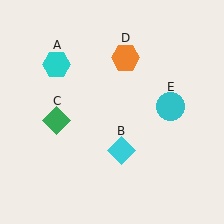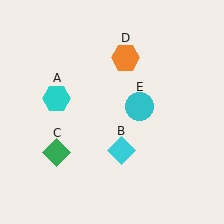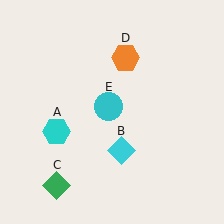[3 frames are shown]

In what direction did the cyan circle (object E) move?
The cyan circle (object E) moved left.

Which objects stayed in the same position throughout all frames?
Cyan diamond (object B) and orange hexagon (object D) remained stationary.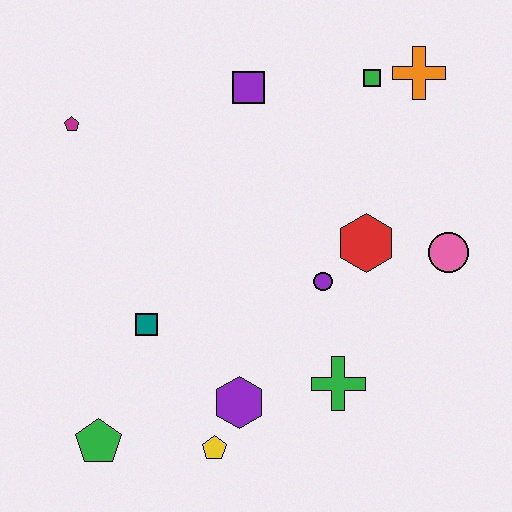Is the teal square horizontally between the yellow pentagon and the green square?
No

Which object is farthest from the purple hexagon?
The orange cross is farthest from the purple hexagon.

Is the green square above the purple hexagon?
Yes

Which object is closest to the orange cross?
The green square is closest to the orange cross.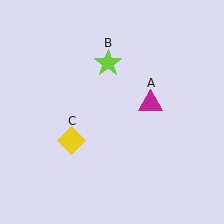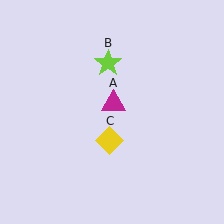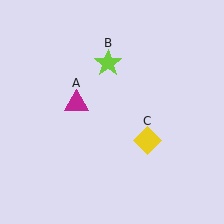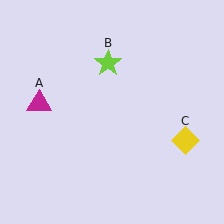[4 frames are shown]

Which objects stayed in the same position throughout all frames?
Lime star (object B) remained stationary.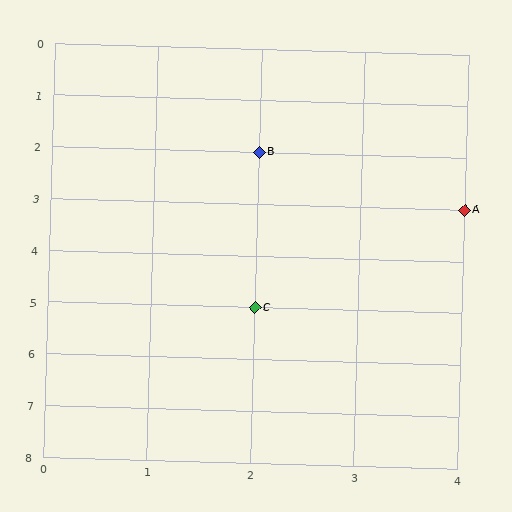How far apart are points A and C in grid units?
Points A and C are 2 columns and 2 rows apart (about 2.8 grid units diagonally).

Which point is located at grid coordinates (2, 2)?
Point B is at (2, 2).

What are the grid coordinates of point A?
Point A is at grid coordinates (4, 3).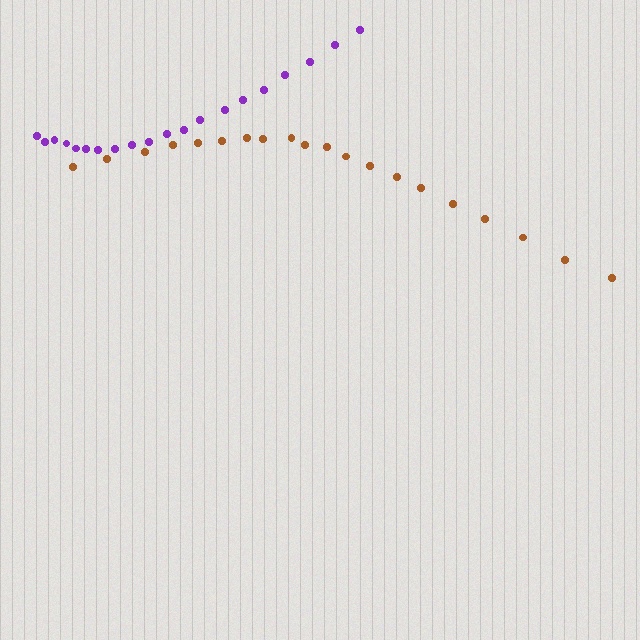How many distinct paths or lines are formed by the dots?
There are 2 distinct paths.